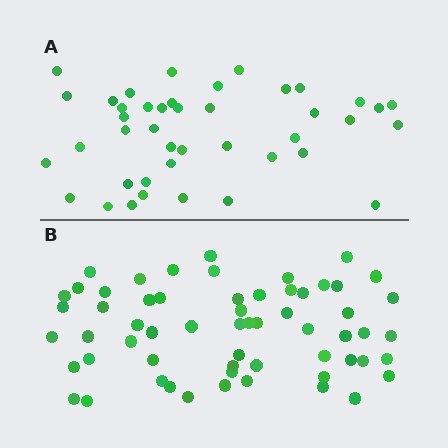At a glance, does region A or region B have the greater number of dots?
Region B (the bottom region) has more dots.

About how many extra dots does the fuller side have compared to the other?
Region B has approximately 20 more dots than region A.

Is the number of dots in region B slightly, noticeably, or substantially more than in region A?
Region B has noticeably more, but not dramatically so. The ratio is roughly 1.4 to 1.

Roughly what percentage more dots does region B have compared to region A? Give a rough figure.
About 45% more.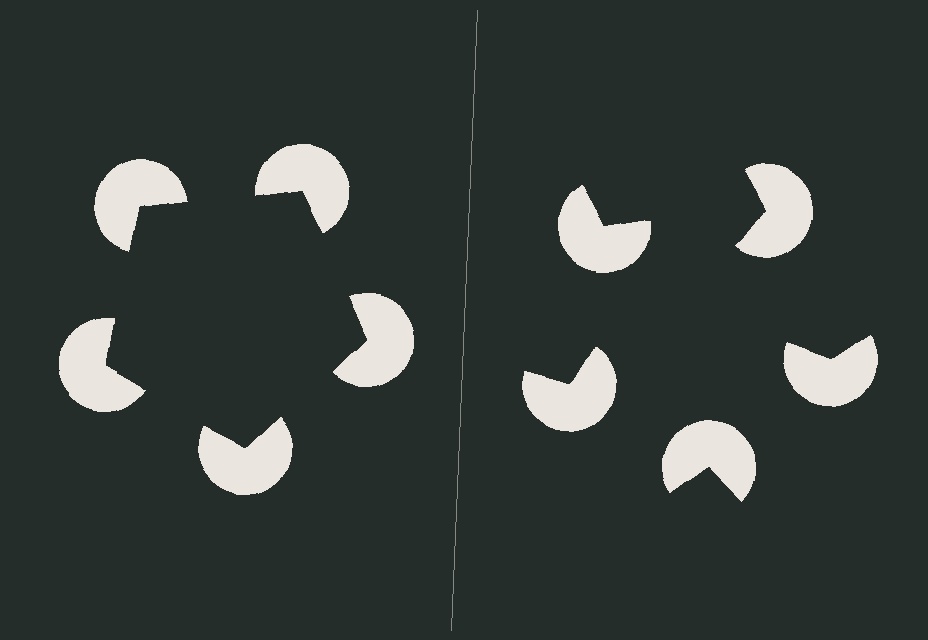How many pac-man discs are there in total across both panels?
10 — 5 on each side.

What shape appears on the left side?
An illusory pentagon.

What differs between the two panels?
The pac-man discs are positioned identically on both sides; only the wedge orientations differ. On the left they align to a pentagon; on the right they are misaligned.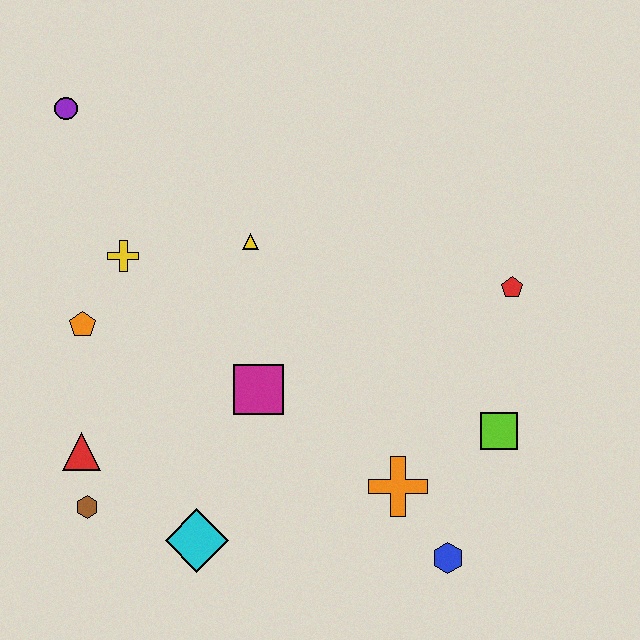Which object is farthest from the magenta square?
The purple circle is farthest from the magenta square.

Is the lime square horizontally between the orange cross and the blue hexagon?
No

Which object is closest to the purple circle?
The yellow cross is closest to the purple circle.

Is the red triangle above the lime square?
No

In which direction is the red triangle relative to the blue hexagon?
The red triangle is to the left of the blue hexagon.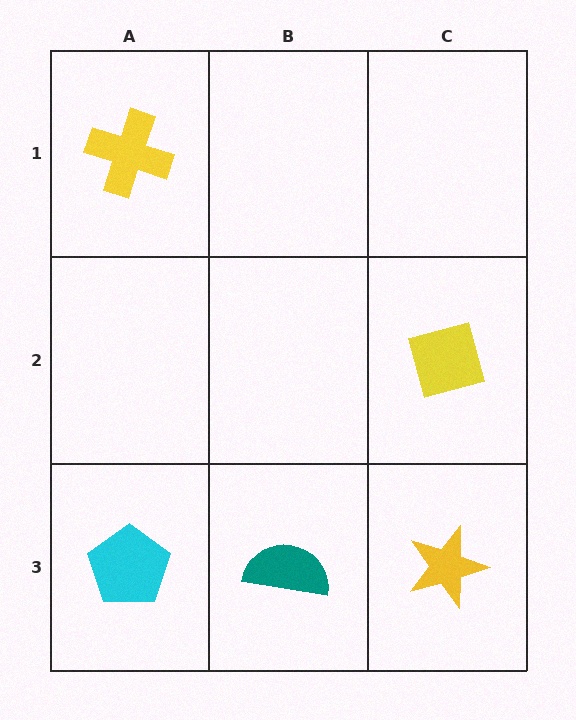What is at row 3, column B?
A teal semicircle.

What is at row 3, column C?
A yellow star.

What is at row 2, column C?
A yellow diamond.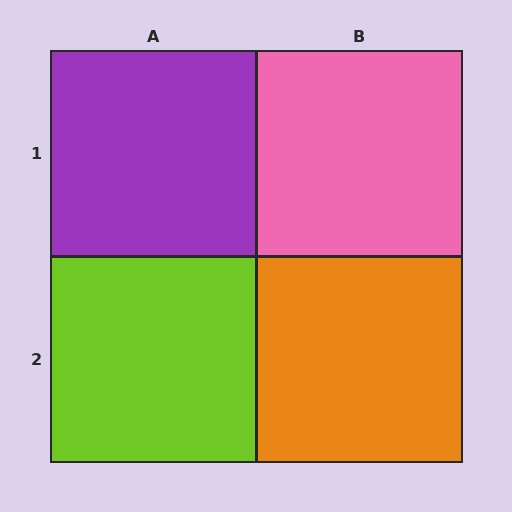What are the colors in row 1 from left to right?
Purple, pink.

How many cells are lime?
1 cell is lime.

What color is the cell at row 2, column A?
Lime.